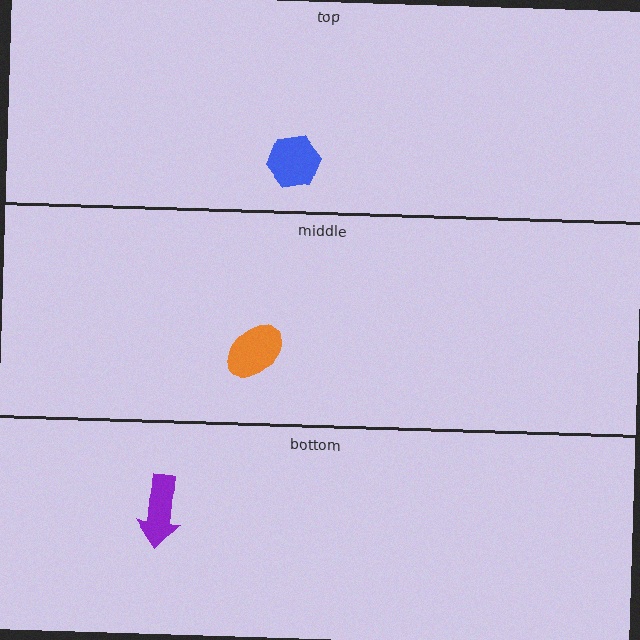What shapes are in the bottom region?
The purple arrow.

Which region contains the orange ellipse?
The middle region.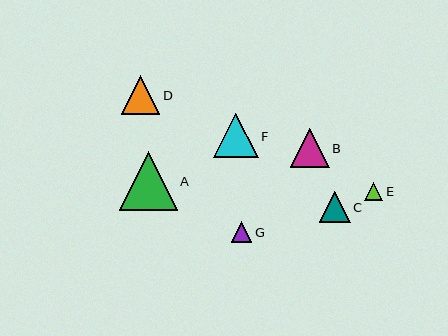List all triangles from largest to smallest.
From largest to smallest: A, F, B, D, C, G, E.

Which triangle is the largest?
Triangle A is the largest with a size of approximately 58 pixels.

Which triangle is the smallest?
Triangle E is the smallest with a size of approximately 18 pixels.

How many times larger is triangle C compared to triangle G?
Triangle C is approximately 1.5 times the size of triangle G.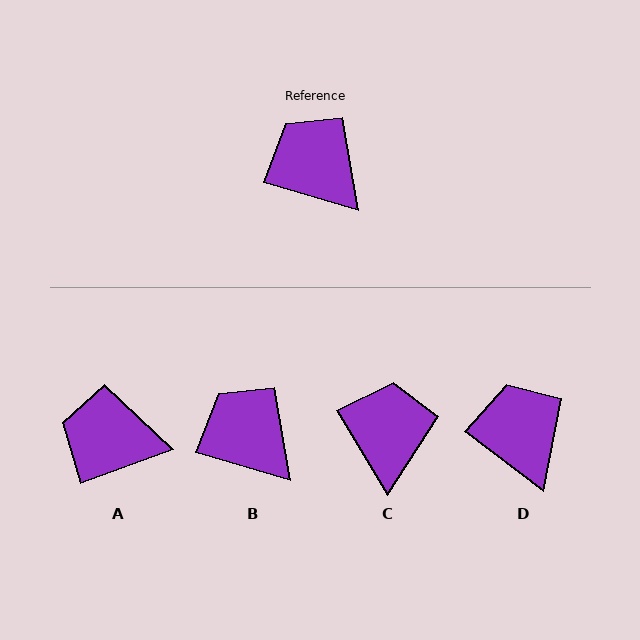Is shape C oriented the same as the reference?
No, it is off by about 43 degrees.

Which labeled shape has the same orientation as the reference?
B.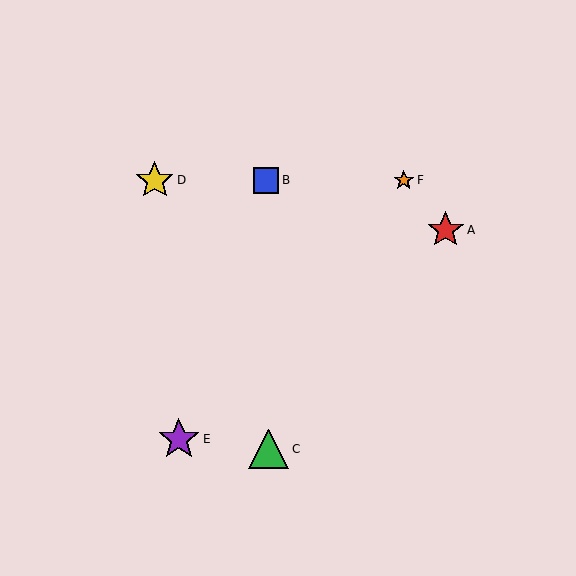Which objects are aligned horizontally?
Objects B, D, F are aligned horizontally.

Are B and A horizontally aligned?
No, B is at y≈180 and A is at y≈230.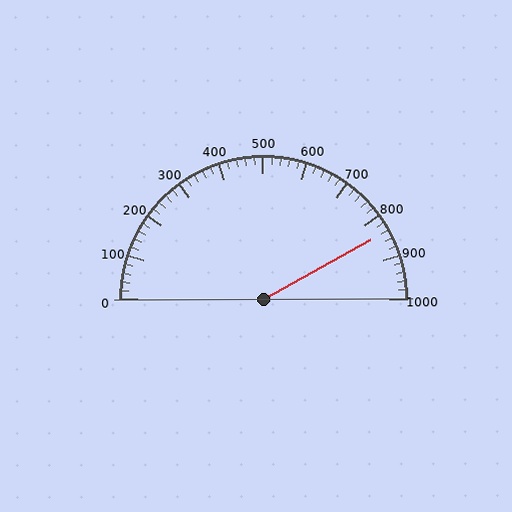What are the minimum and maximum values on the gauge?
The gauge ranges from 0 to 1000.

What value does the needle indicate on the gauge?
The needle indicates approximately 840.